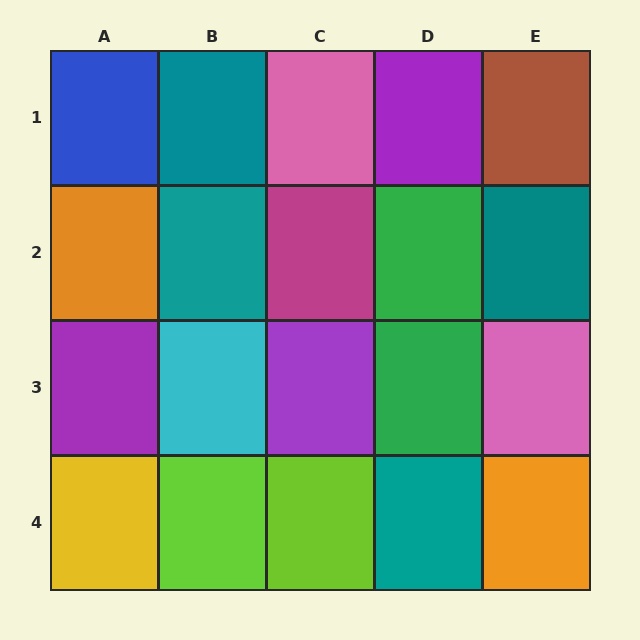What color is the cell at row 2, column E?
Teal.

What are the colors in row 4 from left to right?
Yellow, lime, lime, teal, orange.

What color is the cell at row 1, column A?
Blue.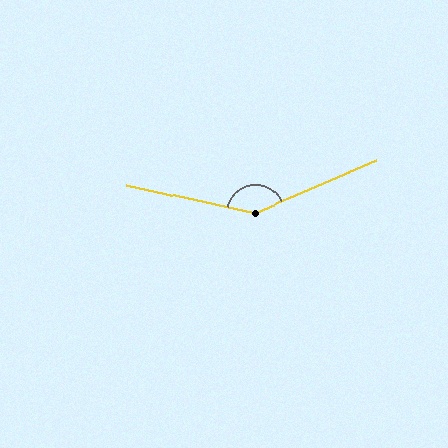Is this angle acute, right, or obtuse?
It is obtuse.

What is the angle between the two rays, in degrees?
Approximately 145 degrees.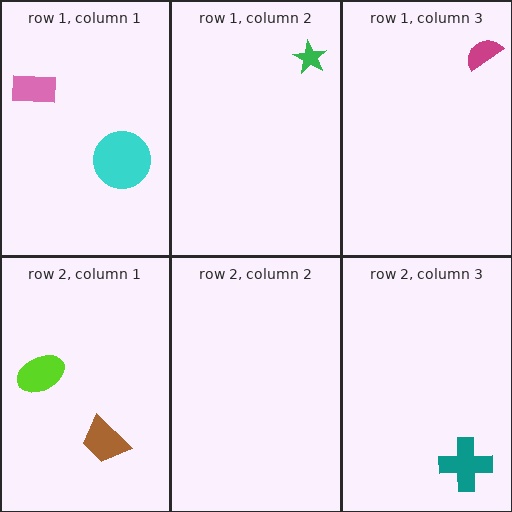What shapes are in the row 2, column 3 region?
The teal cross.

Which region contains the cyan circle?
The row 1, column 1 region.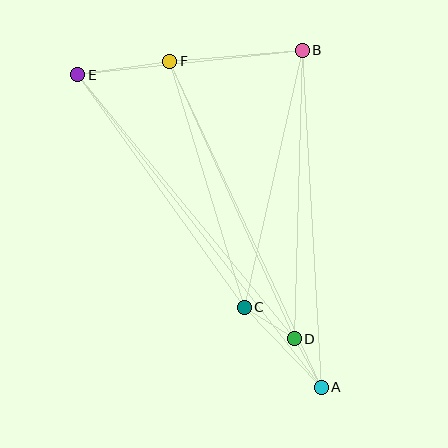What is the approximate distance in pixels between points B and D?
The distance between B and D is approximately 289 pixels.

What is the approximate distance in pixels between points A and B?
The distance between A and B is approximately 338 pixels.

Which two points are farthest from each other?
Points A and E are farthest from each other.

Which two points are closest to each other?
Points A and D are closest to each other.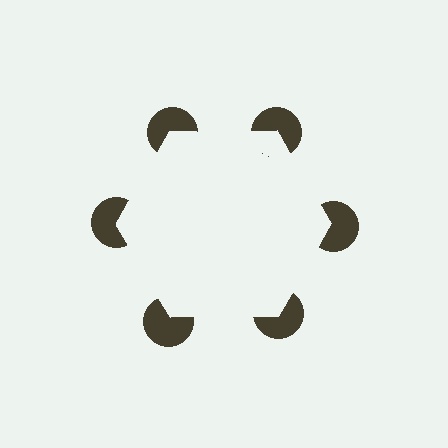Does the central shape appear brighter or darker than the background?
It typically appears slightly brighter than the background, even though no actual brightness change is drawn.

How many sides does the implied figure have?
6 sides.